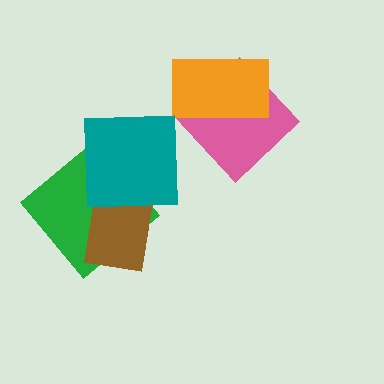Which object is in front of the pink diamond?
The orange rectangle is in front of the pink diamond.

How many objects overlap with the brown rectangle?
2 objects overlap with the brown rectangle.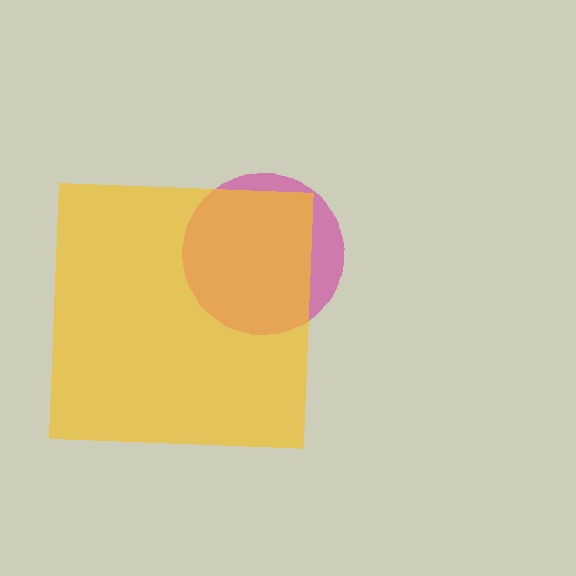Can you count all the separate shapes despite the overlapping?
Yes, there are 2 separate shapes.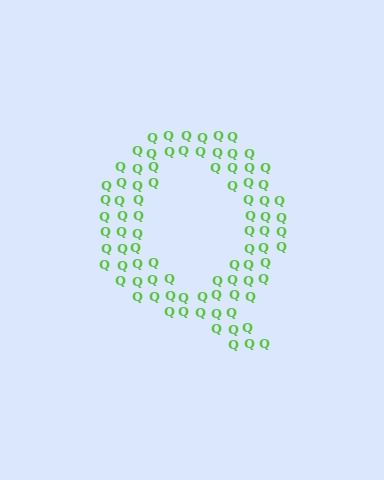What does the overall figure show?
The overall figure shows the letter Q.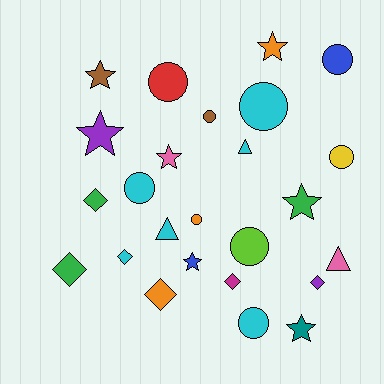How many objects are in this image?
There are 25 objects.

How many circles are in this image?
There are 9 circles.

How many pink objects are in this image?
There are 2 pink objects.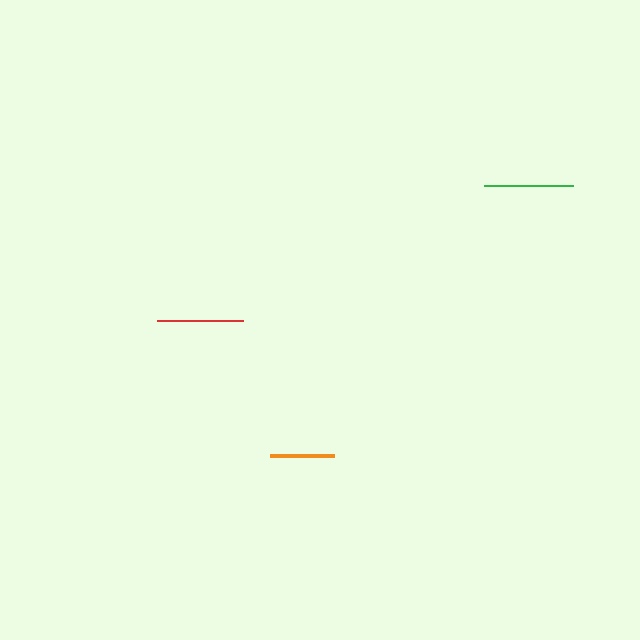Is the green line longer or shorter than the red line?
The green line is longer than the red line.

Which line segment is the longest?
The green line is the longest at approximately 89 pixels.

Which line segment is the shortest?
The orange line is the shortest at approximately 64 pixels.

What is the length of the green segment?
The green segment is approximately 89 pixels long.